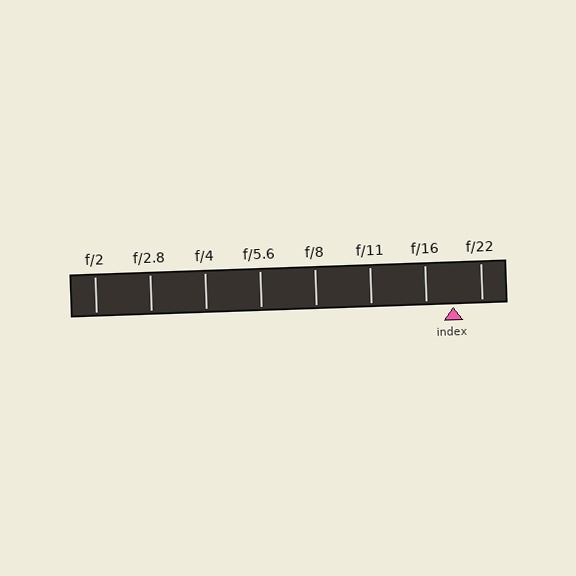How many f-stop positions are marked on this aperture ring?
There are 8 f-stop positions marked.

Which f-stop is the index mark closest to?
The index mark is closest to f/16.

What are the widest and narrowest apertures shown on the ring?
The widest aperture shown is f/2 and the narrowest is f/22.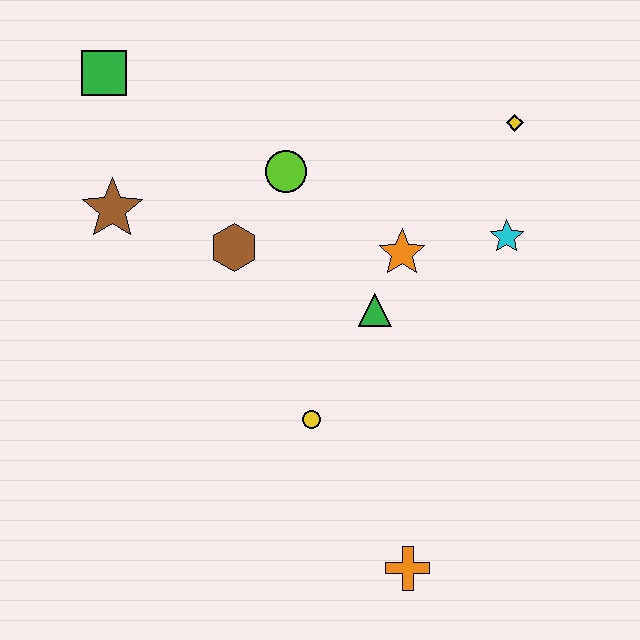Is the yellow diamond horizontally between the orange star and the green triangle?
No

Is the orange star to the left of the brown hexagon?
No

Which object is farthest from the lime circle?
The orange cross is farthest from the lime circle.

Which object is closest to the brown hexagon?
The lime circle is closest to the brown hexagon.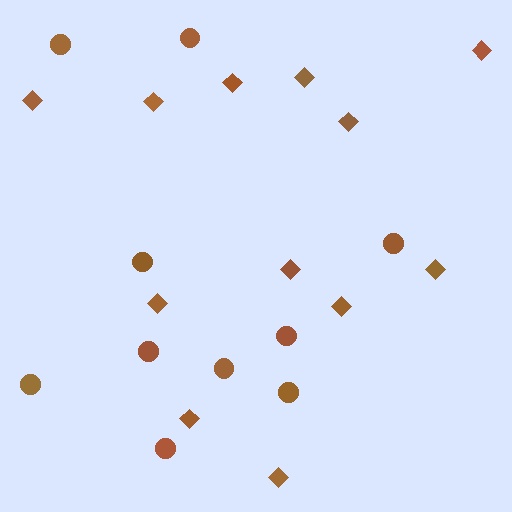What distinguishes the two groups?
There are 2 groups: one group of diamonds (12) and one group of circles (10).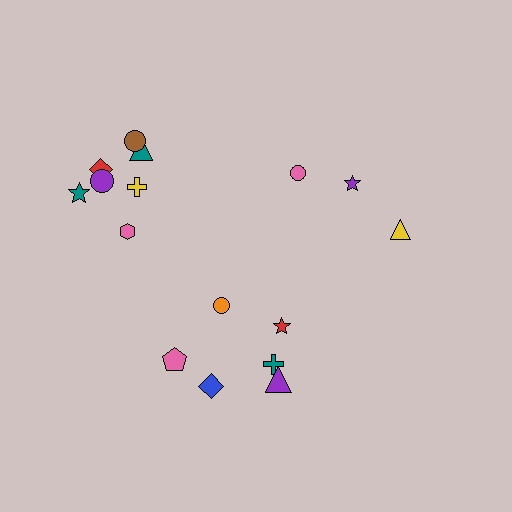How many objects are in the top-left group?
There are 7 objects.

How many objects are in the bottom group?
There are 6 objects.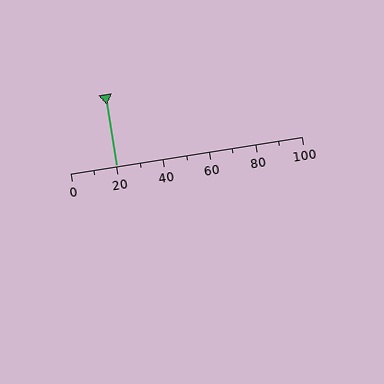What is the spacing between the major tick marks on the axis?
The major ticks are spaced 20 apart.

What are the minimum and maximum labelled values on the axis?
The axis runs from 0 to 100.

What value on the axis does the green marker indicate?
The marker indicates approximately 20.